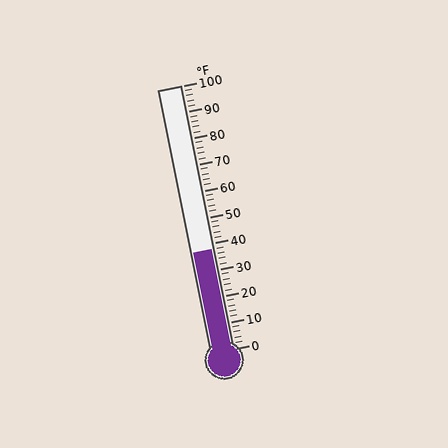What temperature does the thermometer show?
The thermometer shows approximately 38°F.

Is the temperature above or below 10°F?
The temperature is above 10°F.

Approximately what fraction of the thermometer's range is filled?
The thermometer is filled to approximately 40% of its range.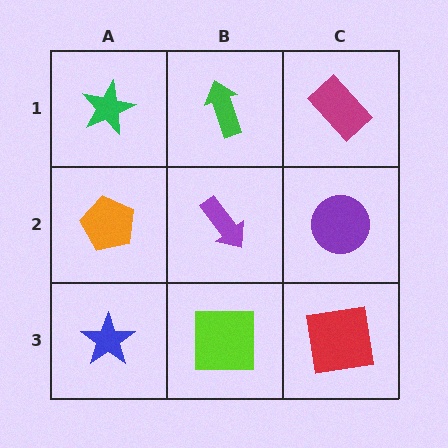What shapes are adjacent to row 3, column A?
An orange pentagon (row 2, column A), a lime square (row 3, column B).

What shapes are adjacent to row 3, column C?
A purple circle (row 2, column C), a lime square (row 3, column B).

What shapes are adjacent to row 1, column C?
A purple circle (row 2, column C), a green arrow (row 1, column B).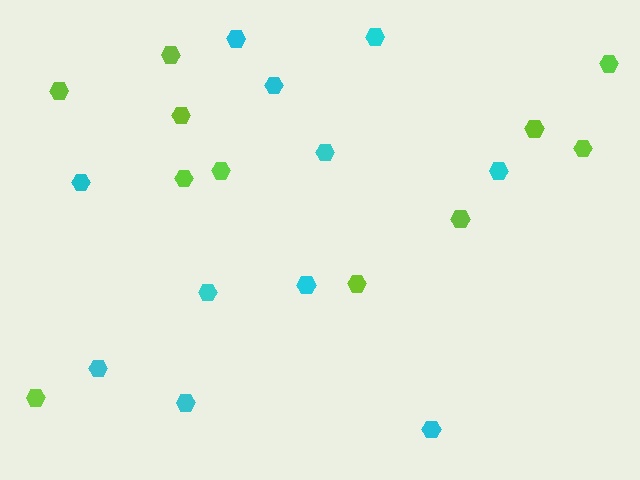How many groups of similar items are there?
There are 2 groups: one group of cyan hexagons (11) and one group of lime hexagons (11).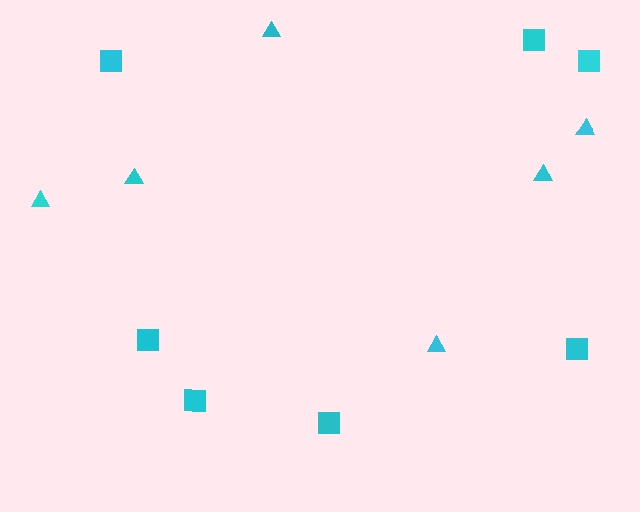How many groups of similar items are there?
There are 2 groups: one group of triangles (6) and one group of squares (7).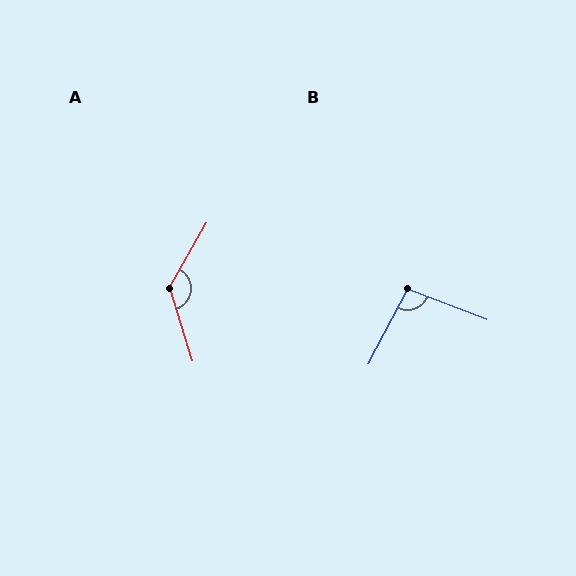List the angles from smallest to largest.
B (96°), A (133°).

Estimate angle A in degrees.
Approximately 133 degrees.